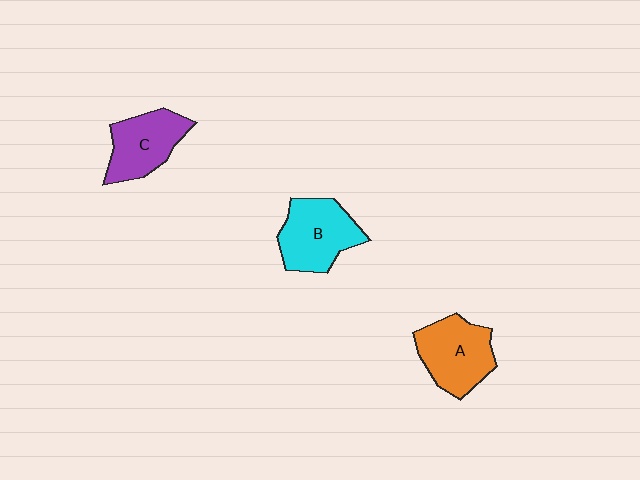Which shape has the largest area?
Shape B (cyan).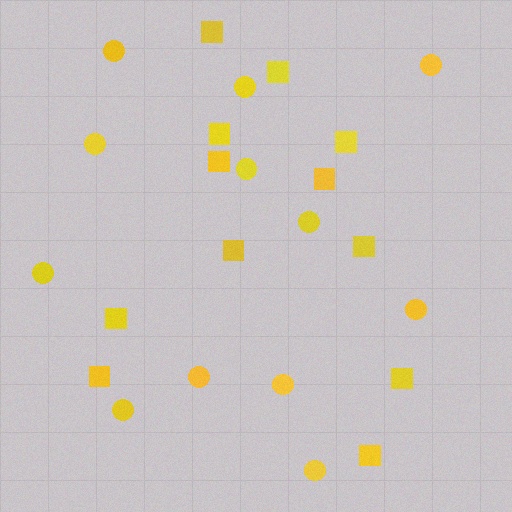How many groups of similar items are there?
There are 2 groups: one group of circles (12) and one group of squares (12).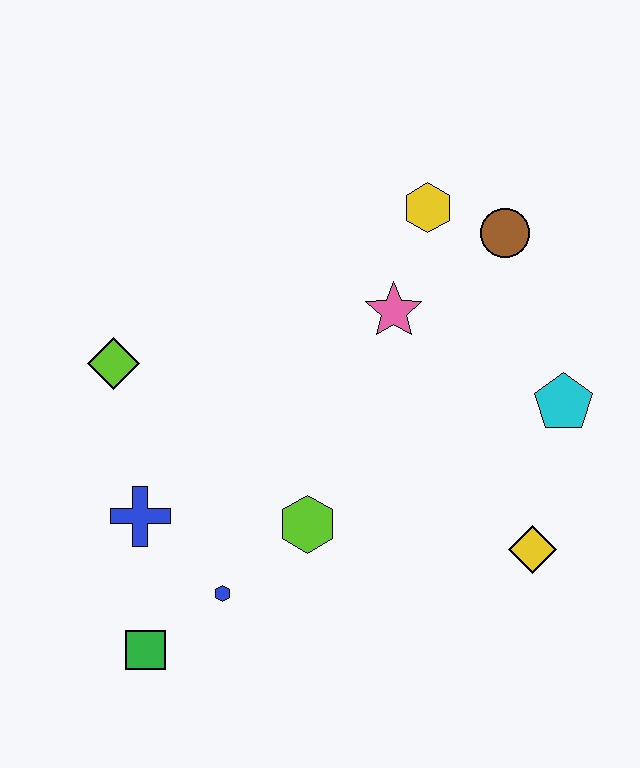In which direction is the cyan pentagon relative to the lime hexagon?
The cyan pentagon is to the right of the lime hexagon.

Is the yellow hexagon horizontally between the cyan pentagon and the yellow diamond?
No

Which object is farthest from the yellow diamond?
The lime diamond is farthest from the yellow diamond.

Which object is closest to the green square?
The blue hexagon is closest to the green square.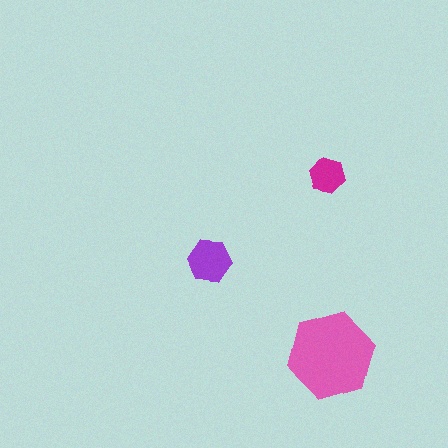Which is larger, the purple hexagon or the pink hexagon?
The pink one.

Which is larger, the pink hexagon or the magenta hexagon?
The pink one.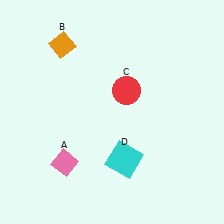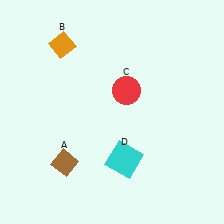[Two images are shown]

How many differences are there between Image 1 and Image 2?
There is 1 difference between the two images.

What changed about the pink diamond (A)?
In Image 1, A is pink. In Image 2, it changed to brown.